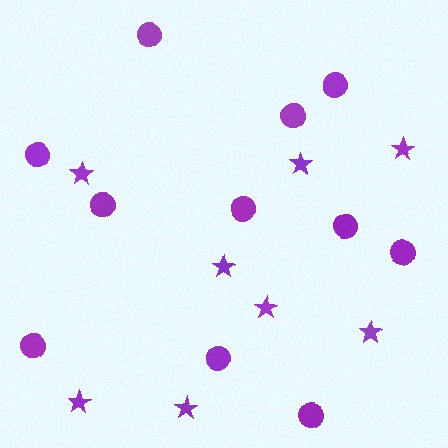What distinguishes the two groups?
There are 2 groups: one group of circles (11) and one group of stars (8).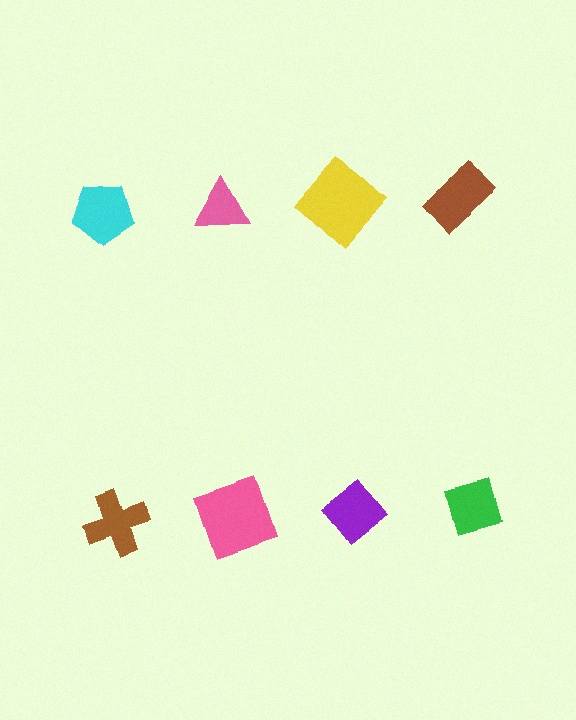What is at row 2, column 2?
A pink square.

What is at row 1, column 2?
A pink triangle.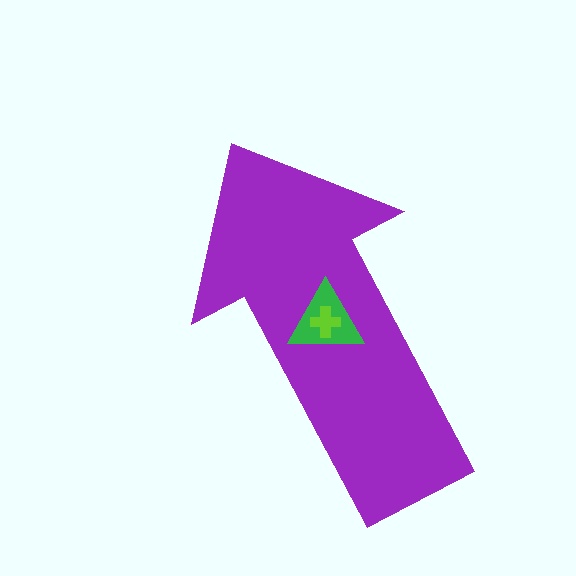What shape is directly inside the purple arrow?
The green triangle.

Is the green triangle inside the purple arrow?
Yes.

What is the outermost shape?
The purple arrow.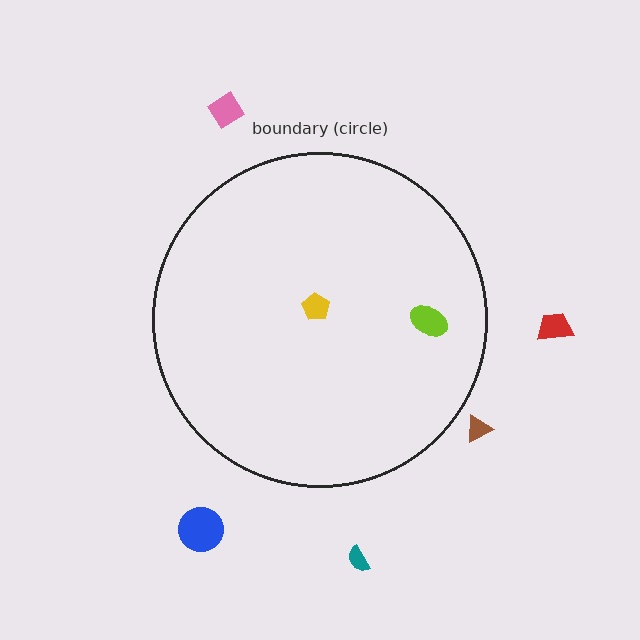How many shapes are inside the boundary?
2 inside, 5 outside.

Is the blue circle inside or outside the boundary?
Outside.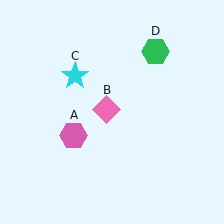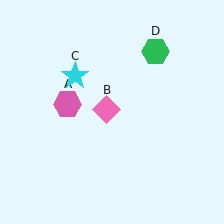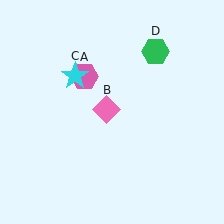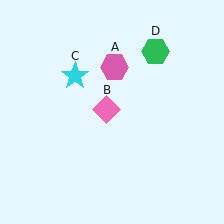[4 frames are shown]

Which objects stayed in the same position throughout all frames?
Pink diamond (object B) and cyan star (object C) and green hexagon (object D) remained stationary.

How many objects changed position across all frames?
1 object changed position: pink hexagon (object A).